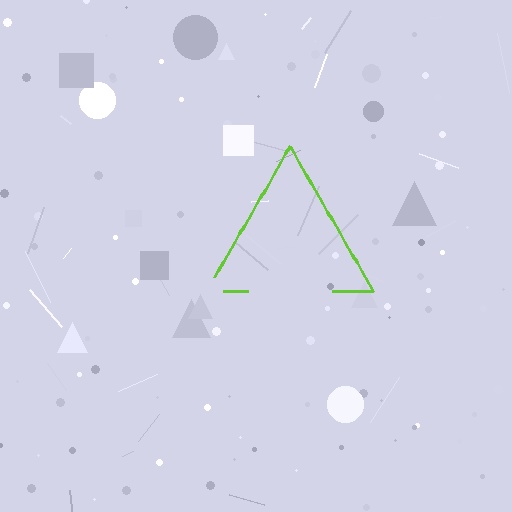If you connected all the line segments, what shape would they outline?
They would outline a triangle.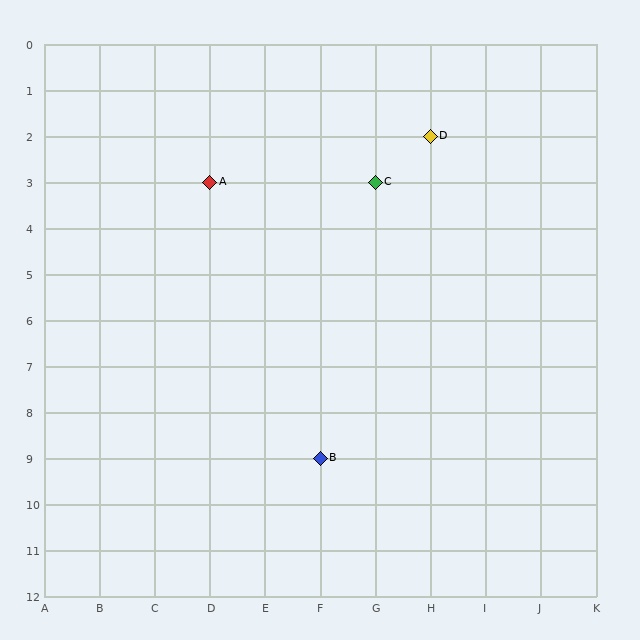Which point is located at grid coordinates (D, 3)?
Point A is at (D, 3).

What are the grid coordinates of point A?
Point A is at grid coordinates (D, 3).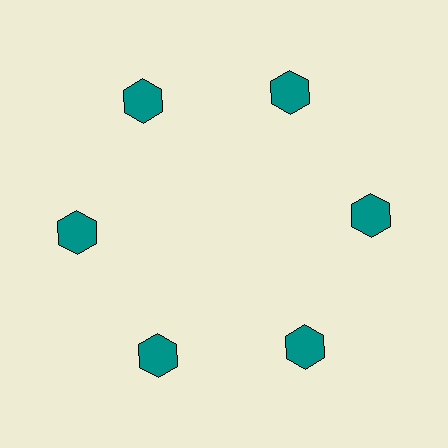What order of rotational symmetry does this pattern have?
This pattern has 6-fold rotational symmetry.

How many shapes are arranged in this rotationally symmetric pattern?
There are 6 shapes, arranged in 6 groups of 1.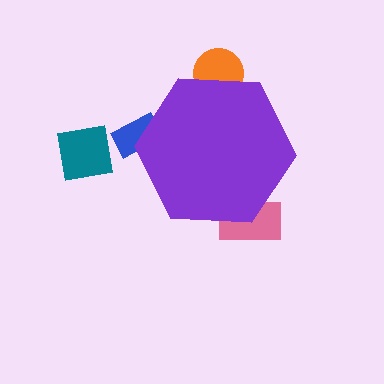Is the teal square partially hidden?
No, the teal square is fully visible.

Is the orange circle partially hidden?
Yes, the orange circle is partially hidden behind the purple hexagon.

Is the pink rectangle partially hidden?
Yes, the pink rectangle is partially hidden behind the purple hexagon.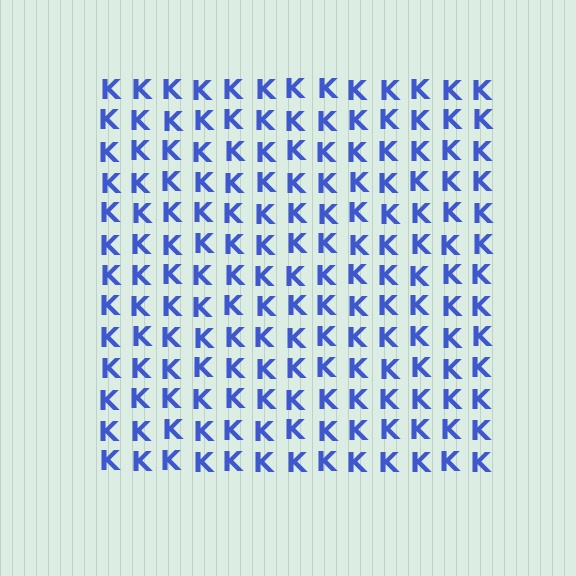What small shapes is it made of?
It is made of small letter K's.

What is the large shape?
The large shape is a square.